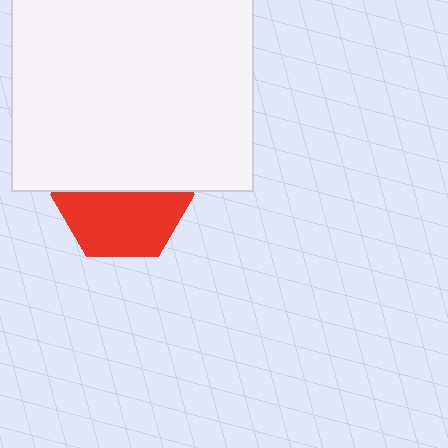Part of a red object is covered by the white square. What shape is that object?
It is a hexagon.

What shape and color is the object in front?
The object in front is a white square.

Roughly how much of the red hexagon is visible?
About half of it is visible (roughly 53%).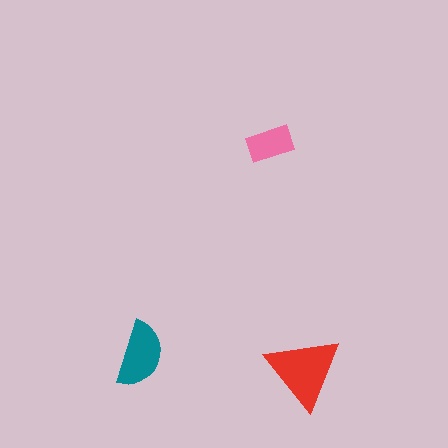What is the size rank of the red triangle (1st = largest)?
1st.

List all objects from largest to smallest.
The red triangle, the teal semicircle, the pink rectangle.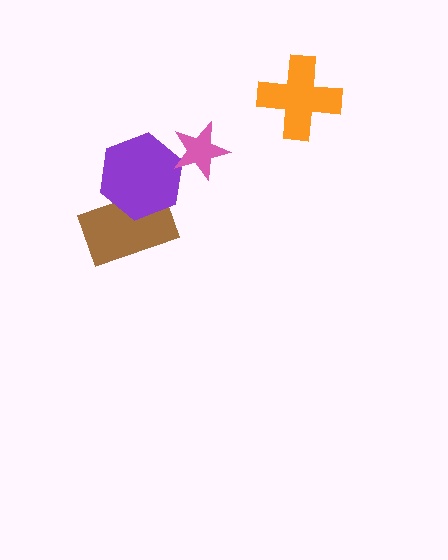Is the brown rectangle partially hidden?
Yes, it is partially covered by another shape.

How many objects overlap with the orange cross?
0 objects overlap with the orange cross.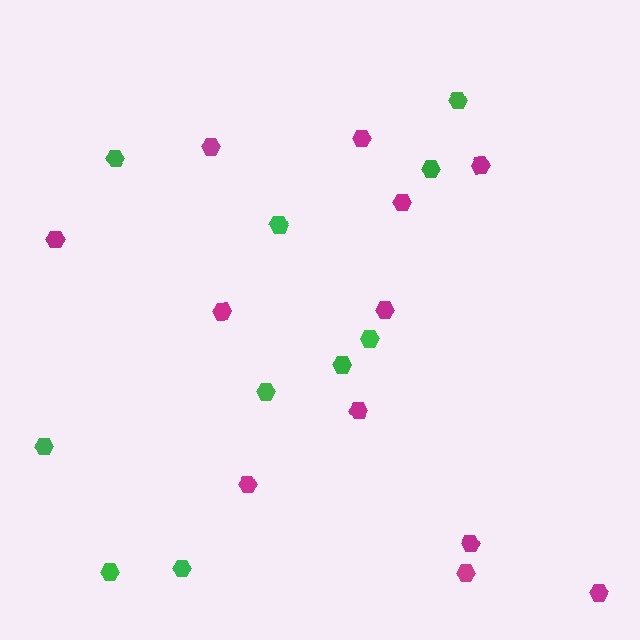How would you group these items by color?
There are 2 groups: one group of magenta hexagons (12) and one group of green hexagons (10).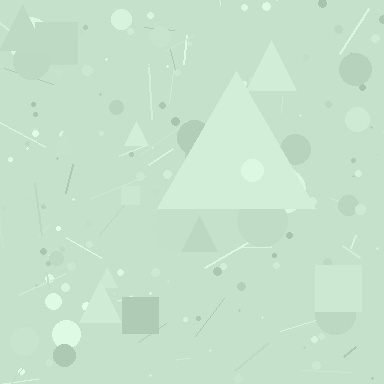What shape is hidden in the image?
A triangle is hidden in the image.